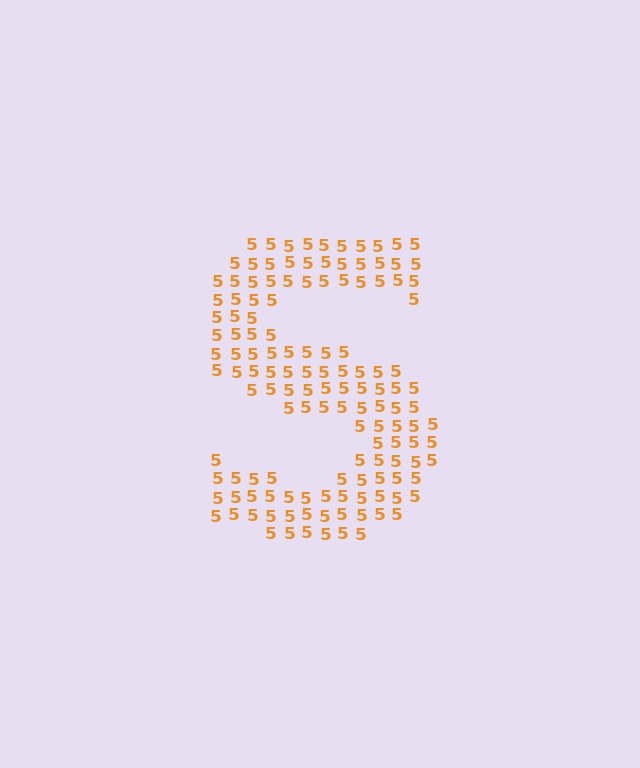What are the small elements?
The small elements are digit 5's.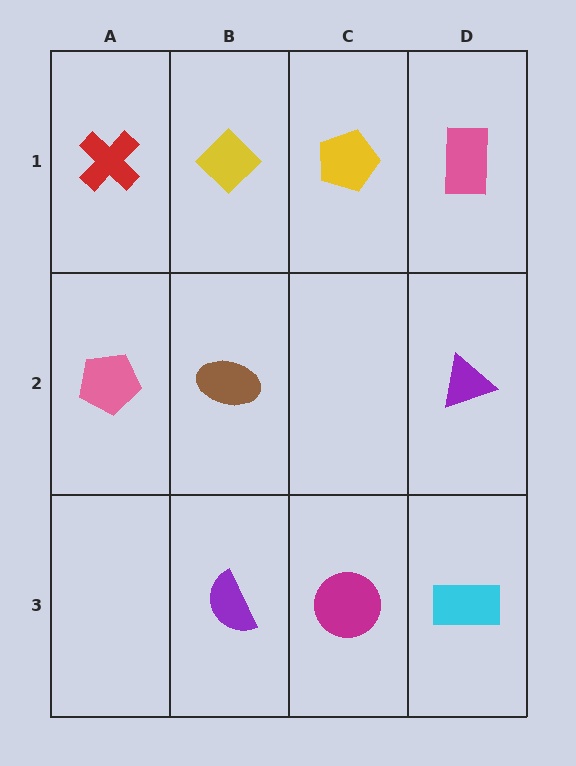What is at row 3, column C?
A magenta circle.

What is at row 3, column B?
A purple semicircle.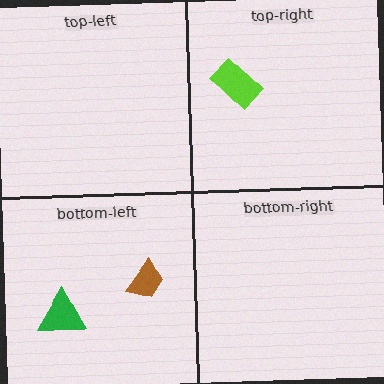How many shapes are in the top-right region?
1.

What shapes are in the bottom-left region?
The green triangle, the brown trapezoid.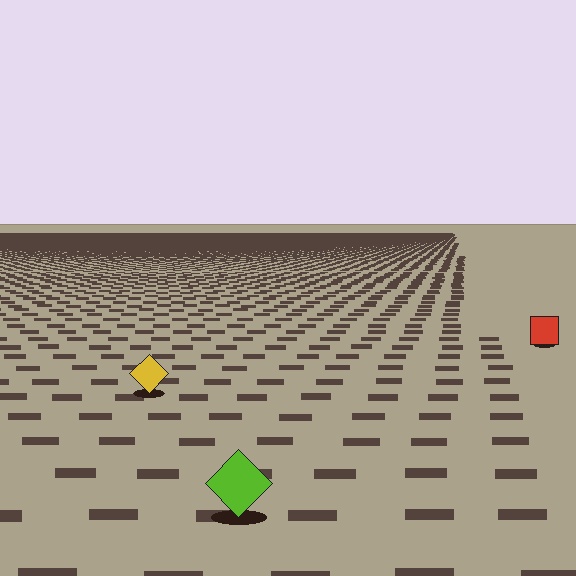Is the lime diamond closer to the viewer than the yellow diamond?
Yes. The lime diamond is closer — you can tell from the texture gradient: the ground texture is coarser near it.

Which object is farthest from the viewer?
The red square is farthest from the viewer. It appears smaller and the ground texture around it is denser.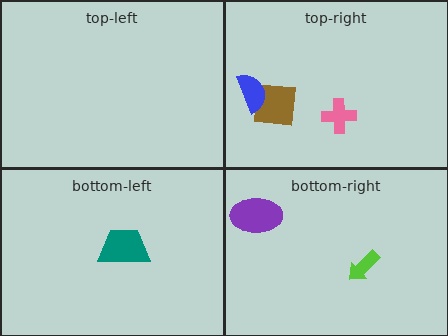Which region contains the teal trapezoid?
The bottom-left region.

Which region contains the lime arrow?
The bottom-right region.